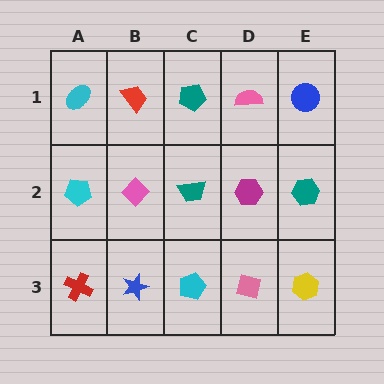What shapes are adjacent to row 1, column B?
A pink diamond (row 2, column B), a cyan ellipse (row 1, column A), a teal pentagon (row 1, column C).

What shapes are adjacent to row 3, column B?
A pink diamond (row 2, column B), a red cross (row 3, column A), a cyan pentagon (row 3, column C).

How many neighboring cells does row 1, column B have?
3.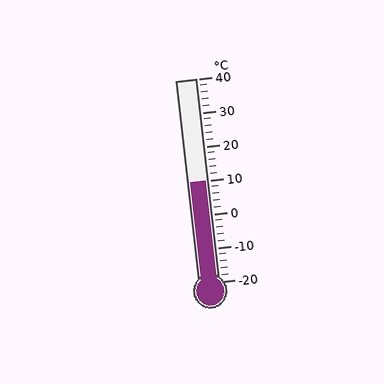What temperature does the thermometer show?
The thermometer shows approximately 10°C.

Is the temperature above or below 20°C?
The temperature is below 20°C.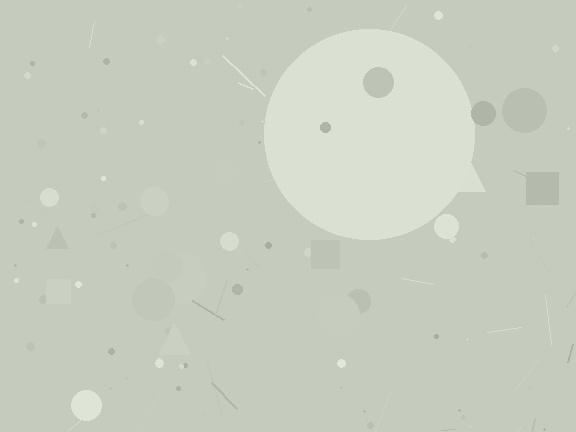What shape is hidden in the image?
A circle is hidden in the image.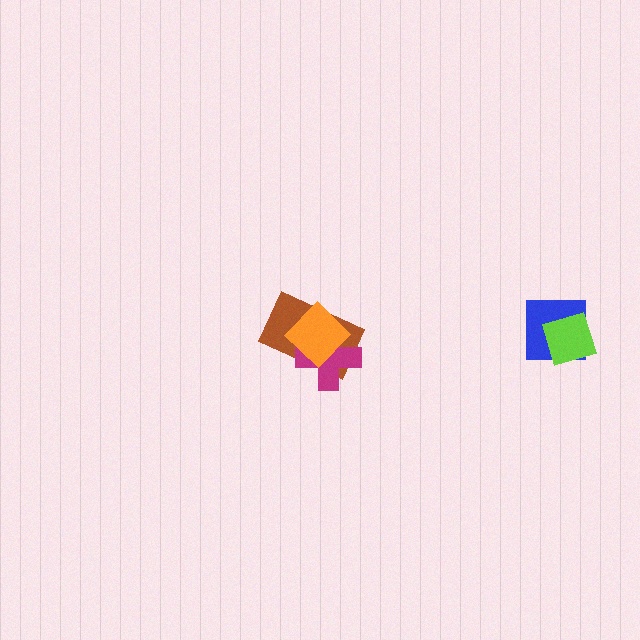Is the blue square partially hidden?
Yes, it is partially covered by another shape.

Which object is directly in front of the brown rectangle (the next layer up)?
The magenta cross is directly in front of the brown rectangle.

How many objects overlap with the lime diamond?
1 object overlaps with the lime diamond.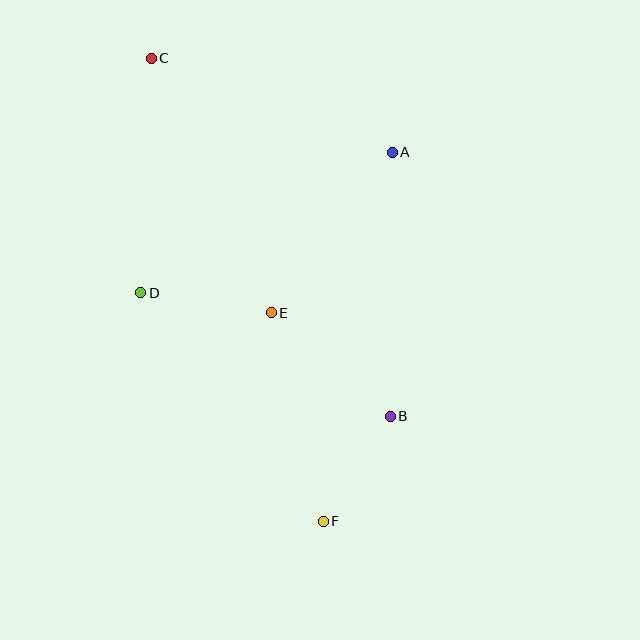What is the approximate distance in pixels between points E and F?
The distance between E and F is approximately 215 pixels.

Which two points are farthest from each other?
Points C and F are farthest from each other.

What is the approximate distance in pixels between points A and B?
The distance between A and B is approximately 264 pixels.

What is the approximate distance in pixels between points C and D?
The distance between C and D is approximately 235 pixels.